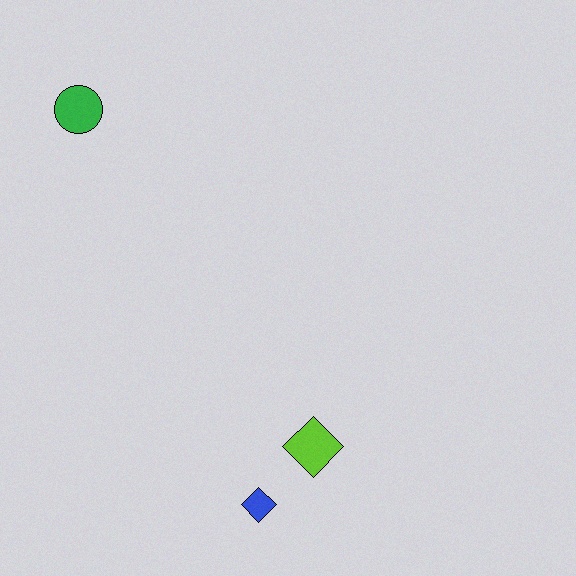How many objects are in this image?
There are 3 objects.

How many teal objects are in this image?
There are no teal objects.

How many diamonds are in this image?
There are 2 diamonds.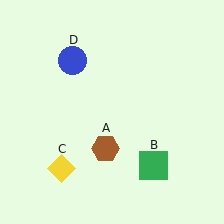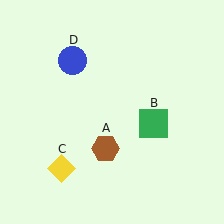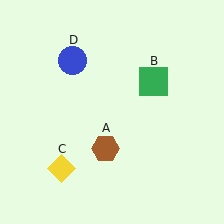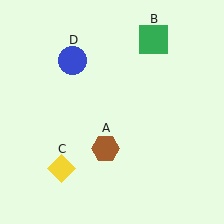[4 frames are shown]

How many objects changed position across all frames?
1 object changed position: green square (object B).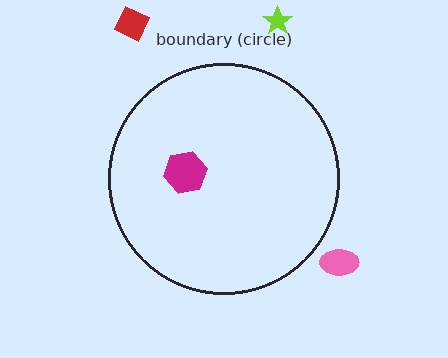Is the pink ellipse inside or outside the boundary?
Outside.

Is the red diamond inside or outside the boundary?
Outside.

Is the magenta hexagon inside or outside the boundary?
Inside.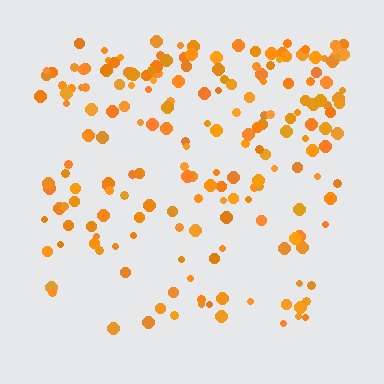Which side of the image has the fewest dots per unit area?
The bottom.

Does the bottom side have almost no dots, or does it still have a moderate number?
Still a moderate number, just noticeably fewer than the top.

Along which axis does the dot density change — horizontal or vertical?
Vertical.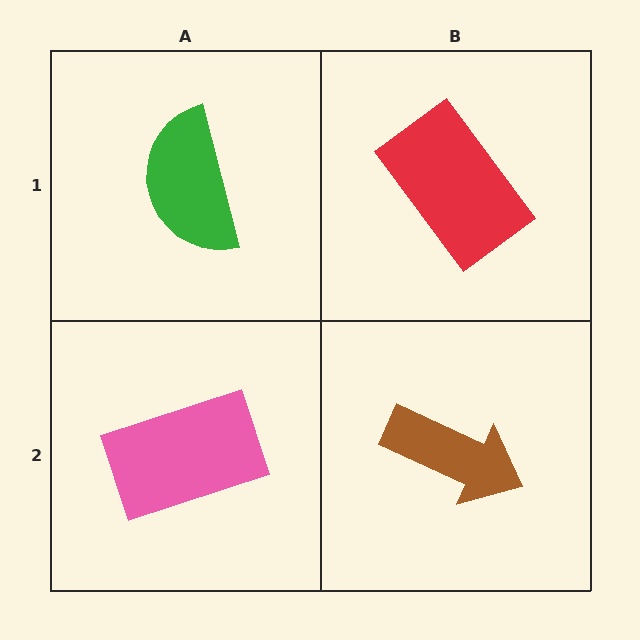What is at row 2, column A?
A pink rectangle.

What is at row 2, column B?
A brown arrow.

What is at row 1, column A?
A green semicircle.